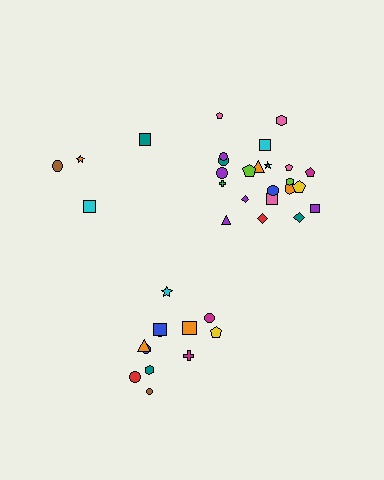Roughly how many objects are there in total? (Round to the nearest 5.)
Roughly 40 objects in total.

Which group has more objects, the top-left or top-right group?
The top-right group.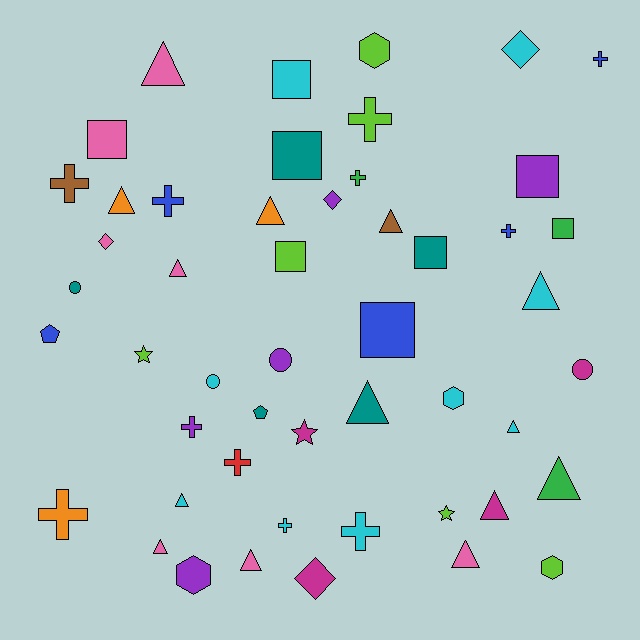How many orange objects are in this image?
There are 3 orange objects.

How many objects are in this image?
There are 50 objects.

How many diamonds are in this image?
There are 4 diamonds.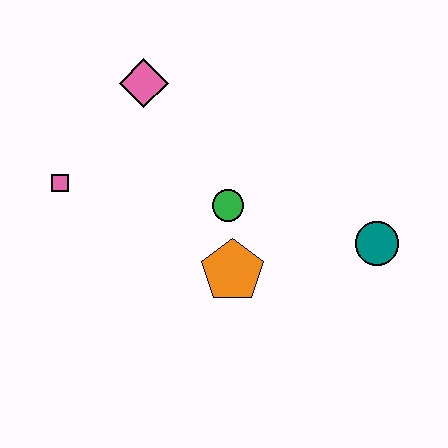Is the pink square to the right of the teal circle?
No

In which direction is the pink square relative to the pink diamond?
The pink square is below the pink diamond.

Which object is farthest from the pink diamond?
The teal circle is farthest from the pink diamond.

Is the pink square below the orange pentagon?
No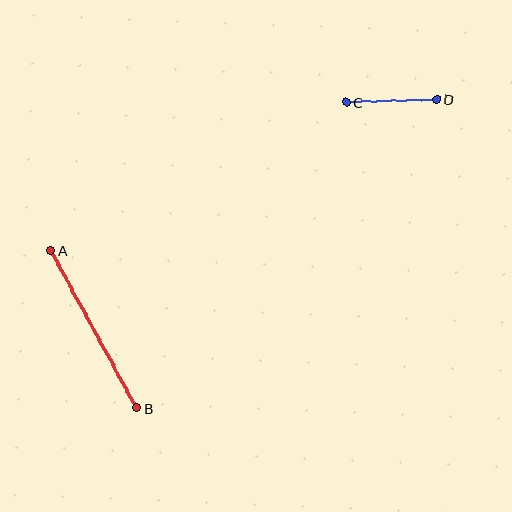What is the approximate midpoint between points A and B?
The midpoint is at approximately (94, 329) pixels.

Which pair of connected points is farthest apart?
Points A and B are farthest apart.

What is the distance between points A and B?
The distance is approximately 180 pixels.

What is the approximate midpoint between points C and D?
The midpoint is at approximately (392, 101) pixels.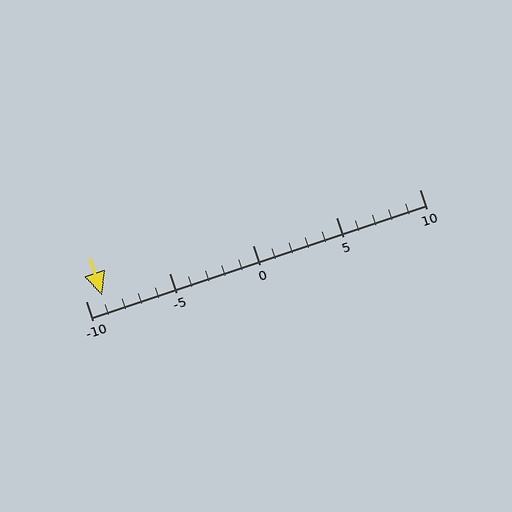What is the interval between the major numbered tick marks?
The major tick marks are spaced 5 units apart.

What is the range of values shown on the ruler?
The ruler shows values from -10 to 10.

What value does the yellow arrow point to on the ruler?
The yellow arrow points to approximately -9.